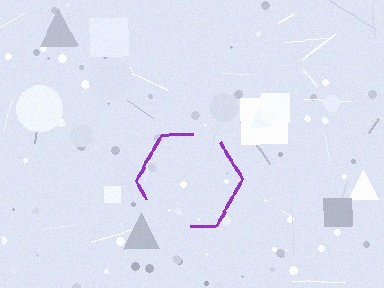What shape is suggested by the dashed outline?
The dashed outline suggests a hexagon.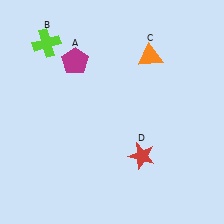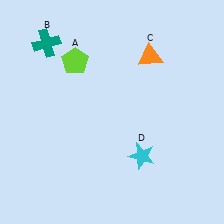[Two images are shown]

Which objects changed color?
A changed from magenta to lime. B changed from lime to teal. D changed from red to cyan.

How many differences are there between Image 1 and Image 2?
There are 3 differences between the two images.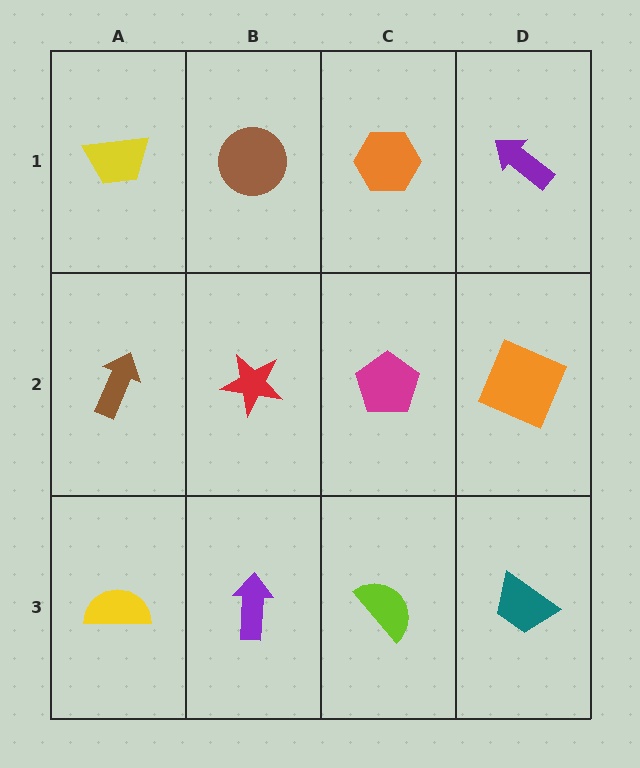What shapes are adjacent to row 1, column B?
A red star (row 2, column B), a yellow trapezoid (row 1, column A), an orange hexagon (row 1, column C).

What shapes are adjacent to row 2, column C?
An orange hexagon (row 1, column C), a lime semicircle (row 3, column C), a red star (row 2, column B), an orange square (row 2, column D).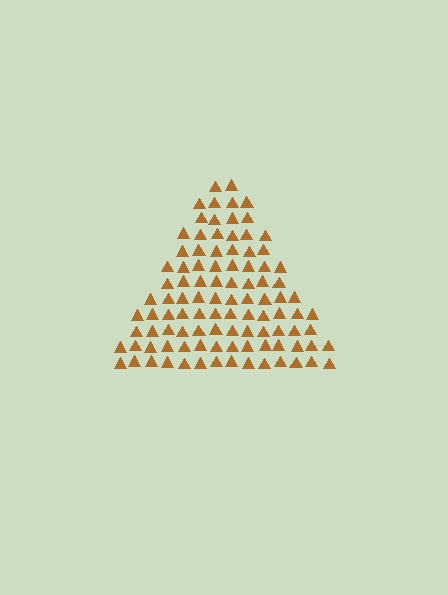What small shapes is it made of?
It is made of small triangles.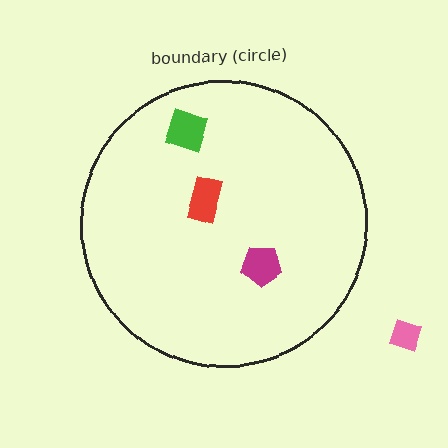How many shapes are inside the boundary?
3 inside, 1 outside.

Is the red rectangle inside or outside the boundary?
Inside.